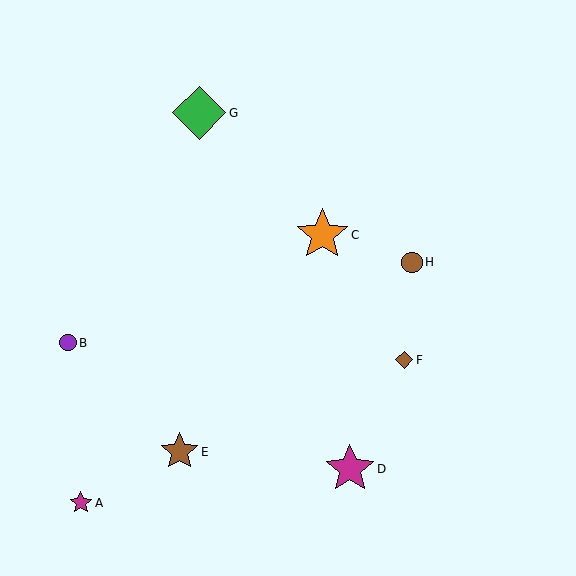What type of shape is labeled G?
Shape G is a green diamond.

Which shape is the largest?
The green diamond (labeled G) is the largest.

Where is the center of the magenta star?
The center of the magenta star is at (81, 503).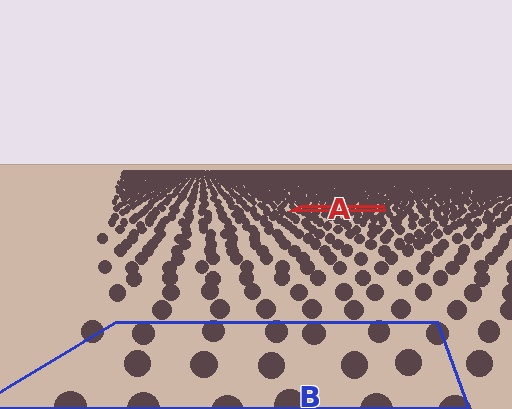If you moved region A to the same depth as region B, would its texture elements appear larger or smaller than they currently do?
They would appear larger. At a closer depth, the same texture elements are projected at a bigger on-screen size.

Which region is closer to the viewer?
Region B is closer. The texture elements there are larger and more spread out.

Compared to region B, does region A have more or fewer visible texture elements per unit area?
Region A has more texture elements per unit area — they are packed more densely because it is farther away.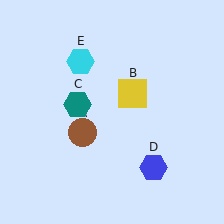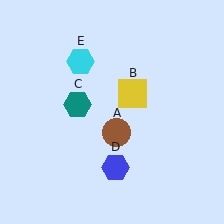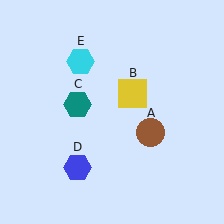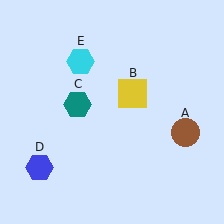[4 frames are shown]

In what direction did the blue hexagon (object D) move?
The blue hexagon (object D) moved left.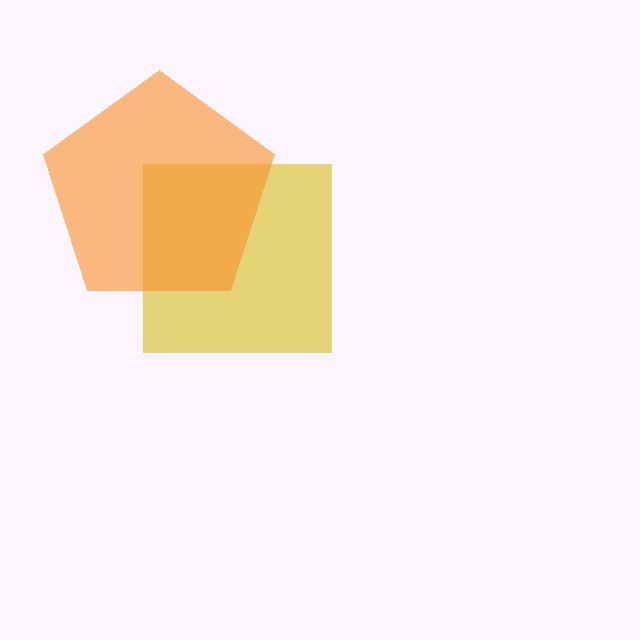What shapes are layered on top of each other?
The layered shapes are: a yellow square, an orange pentagon.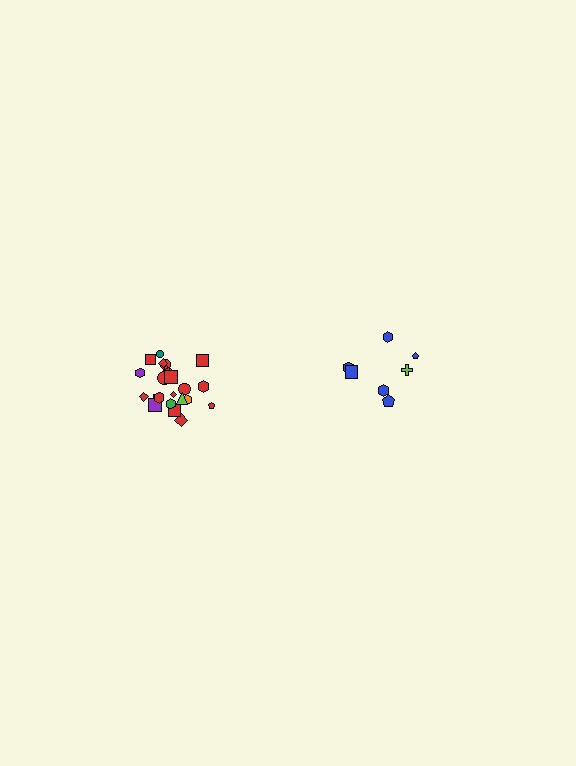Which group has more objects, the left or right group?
The left group.